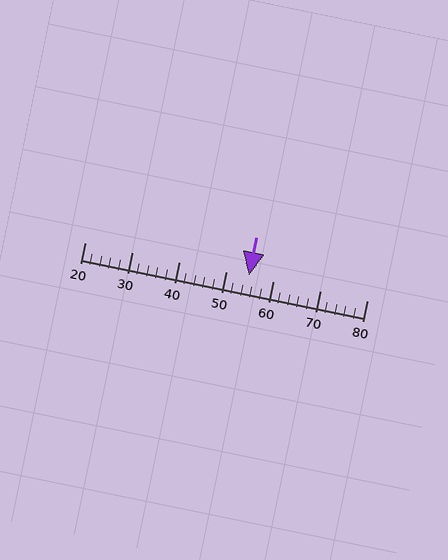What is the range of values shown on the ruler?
The ruler shows values from 20 to 80.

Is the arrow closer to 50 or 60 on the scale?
The arrow is closer to 50.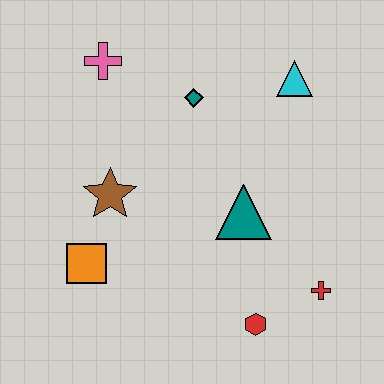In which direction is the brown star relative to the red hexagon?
The brown star is to the left of the red hexagon.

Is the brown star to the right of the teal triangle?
No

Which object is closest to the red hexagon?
The red cross is closest to the red hexagon.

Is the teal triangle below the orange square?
No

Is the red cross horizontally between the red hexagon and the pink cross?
No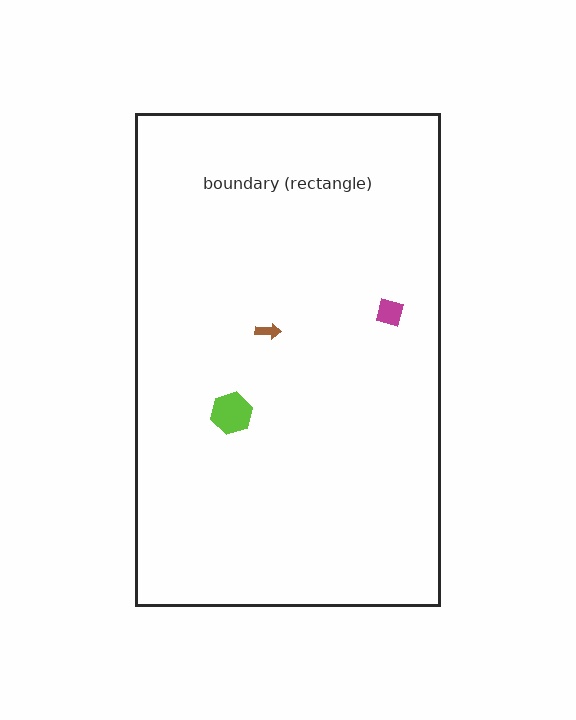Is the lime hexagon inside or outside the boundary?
Inside.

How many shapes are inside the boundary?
3 inside, 0 outside.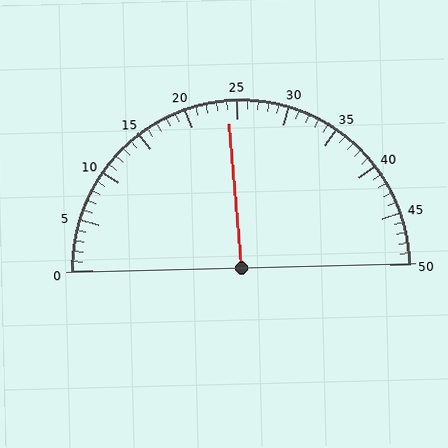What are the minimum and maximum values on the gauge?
The gauge ranges from 0 to 50.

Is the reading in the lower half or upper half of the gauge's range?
The reading is in the lower half of the range (0 to 50).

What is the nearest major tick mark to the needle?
The nearest major tick mark is 25.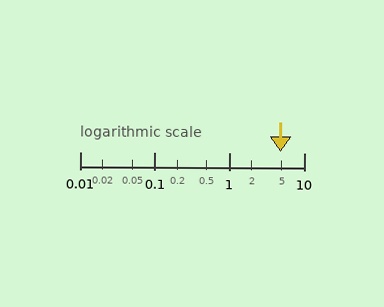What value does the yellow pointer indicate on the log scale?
The pointer indicates approximately 4.9.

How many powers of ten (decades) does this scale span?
The scale spans 3 decades, from 0.01 to 10.